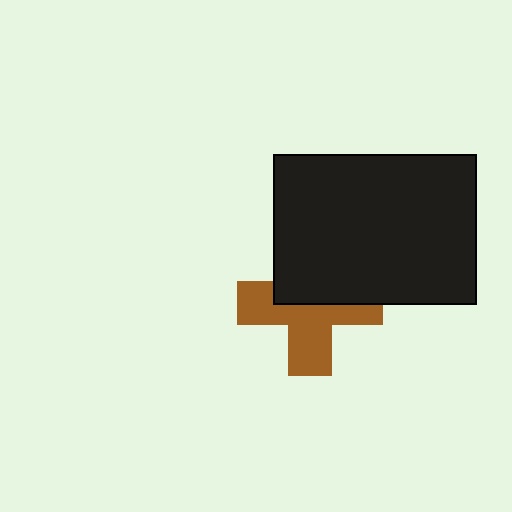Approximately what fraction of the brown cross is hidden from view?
Roughly 45% of the brown cross is hidden behind the black rectangle.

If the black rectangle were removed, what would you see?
You would see the complete brown cross.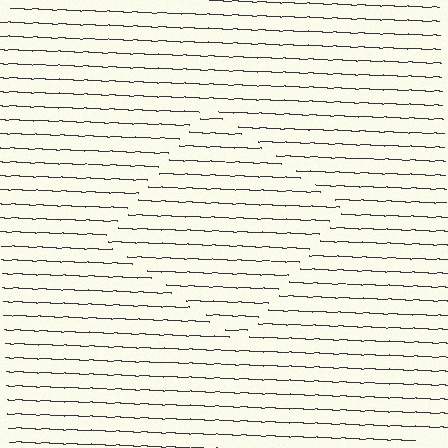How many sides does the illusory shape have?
4 sides — the line-ends trace a square.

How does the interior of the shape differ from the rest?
The interior of the shape contains the same grating, shifted by half a period — the contour is defined by the phase discontinuity where line-ends from the inner and outer gratings abut.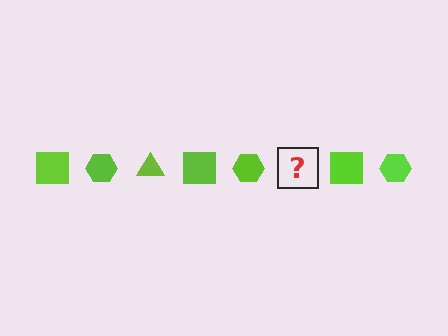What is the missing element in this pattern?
The missing element is a lime triangle.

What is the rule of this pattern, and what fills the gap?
The rule is that the pattern cycles through square, hexagon, triangle shapes in lime. The gap should be filled with a lime triangle.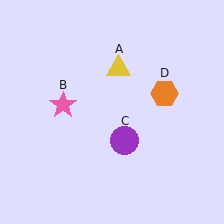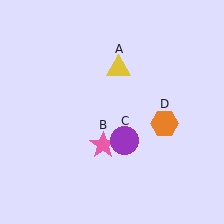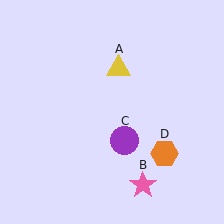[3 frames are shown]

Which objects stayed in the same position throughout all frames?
Yellow triangle (object A) and purple circle (object C) remained stationary.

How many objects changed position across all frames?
2 objects changed position: pink star (object B), orange hexagon (object D).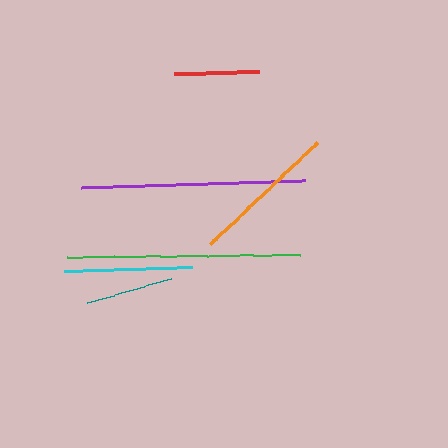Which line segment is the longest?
The green line is the longest at approximately 233 pixels.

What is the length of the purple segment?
The purple segment is approximately 224 pixels long.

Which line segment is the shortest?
The red line is the shortest at approximately 85 pixels.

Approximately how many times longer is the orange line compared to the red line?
The orange line is approximately 1.8 times the length of the red line.